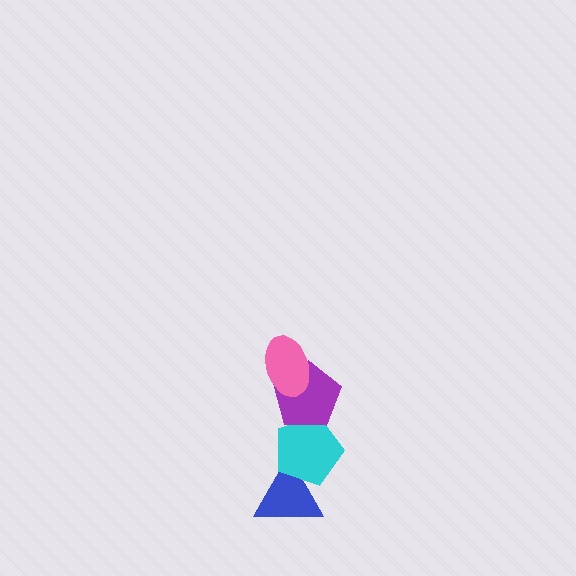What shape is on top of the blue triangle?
The cyan pentagon is on top of the blue triangle.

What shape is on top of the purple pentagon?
The pink ellipse is on top of the purple pentagon.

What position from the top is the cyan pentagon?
The cyan pentagon is 3rd from the top.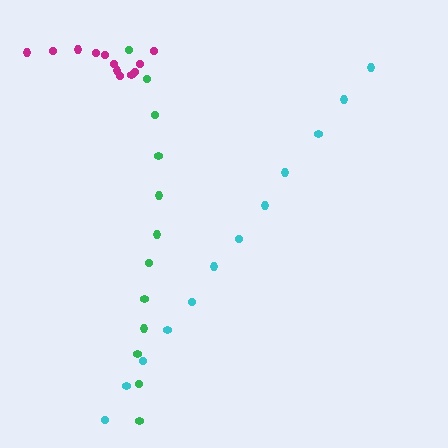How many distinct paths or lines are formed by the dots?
There are 3 distinct paths.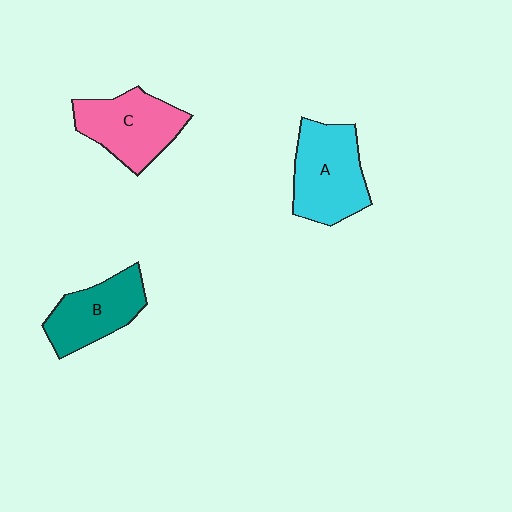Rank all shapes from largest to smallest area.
From largest to smallest: A (cyan), C (pink), B (teal).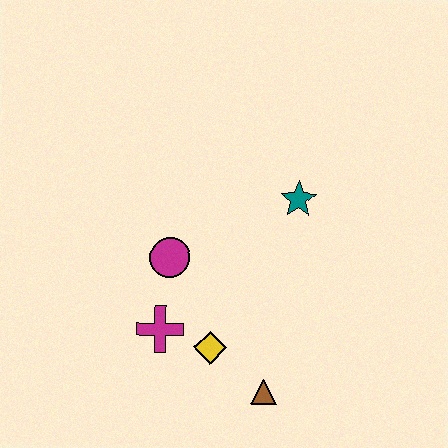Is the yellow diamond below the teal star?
Yes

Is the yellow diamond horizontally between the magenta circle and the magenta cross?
No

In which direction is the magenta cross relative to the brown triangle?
The magenta cross is to the left of the brown triangle.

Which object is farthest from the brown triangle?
The teal star is farthest from the brown triangle.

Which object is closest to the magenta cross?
The yellow diamond is closest to the magenta cross.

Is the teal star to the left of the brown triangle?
No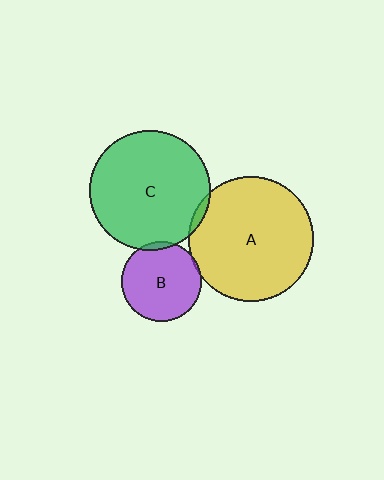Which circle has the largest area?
Circle A (yellow).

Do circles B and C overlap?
Yes.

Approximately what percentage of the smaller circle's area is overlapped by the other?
Approximately 5%.